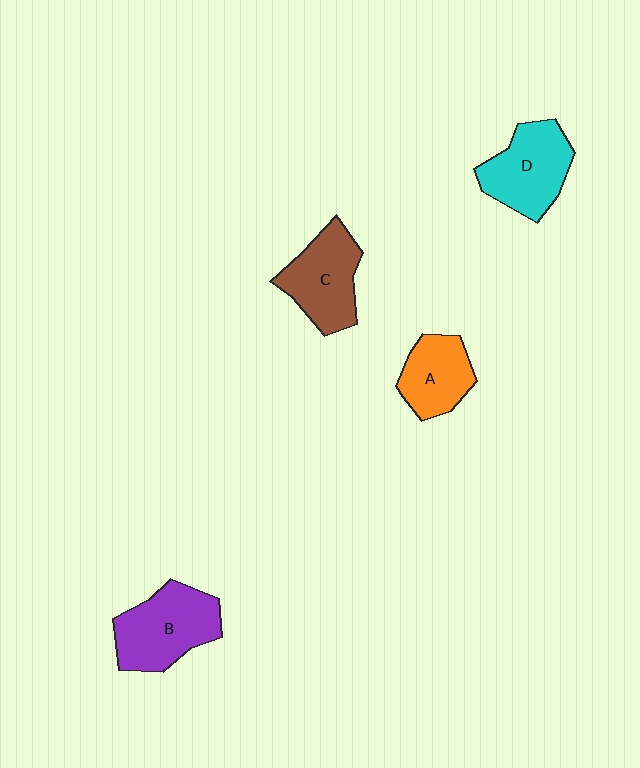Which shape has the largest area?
Shape B (purple).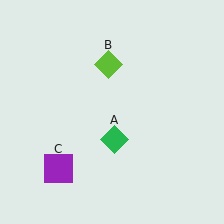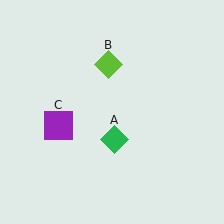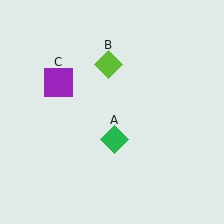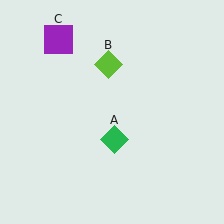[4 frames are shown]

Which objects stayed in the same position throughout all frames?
Green diamond (object A) and lime diamond (object B) remained stationary.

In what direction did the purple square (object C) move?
The purple square (object C) moved up.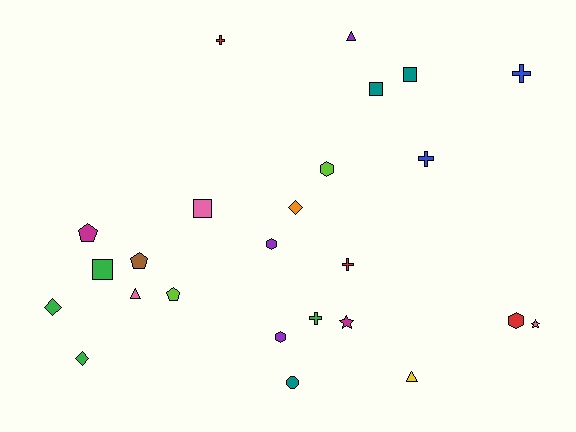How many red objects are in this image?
There are 3 red objects.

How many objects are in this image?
There are 25 objects.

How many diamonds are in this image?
There are 3 diamonds.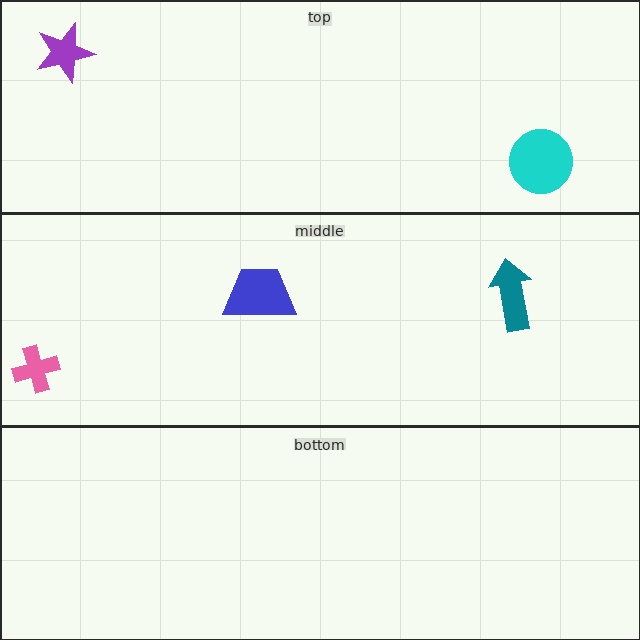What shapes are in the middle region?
The teal arrow, the blue trapezoid, the pink cross.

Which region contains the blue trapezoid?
The middle region.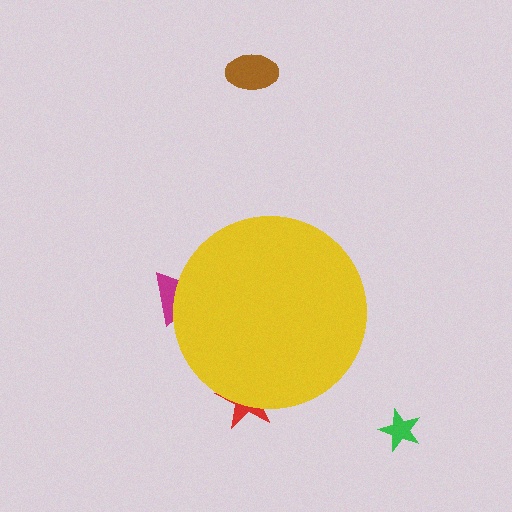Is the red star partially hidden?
Yes, the red star is partially hidden behind the yellow circle.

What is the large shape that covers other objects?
A yellow circle.